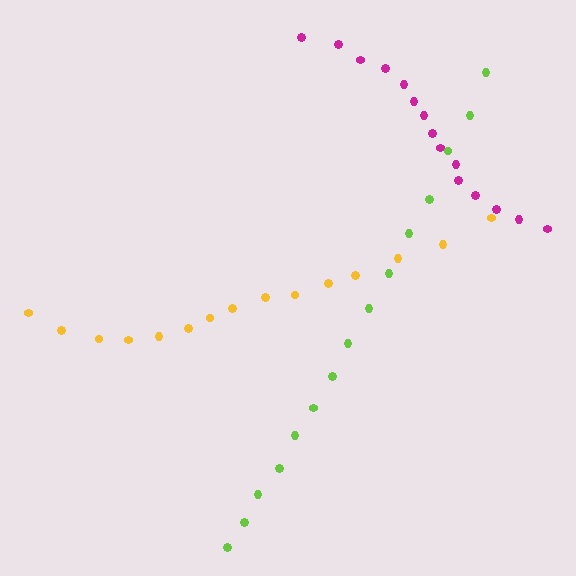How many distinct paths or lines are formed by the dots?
There are 3 distinct paths.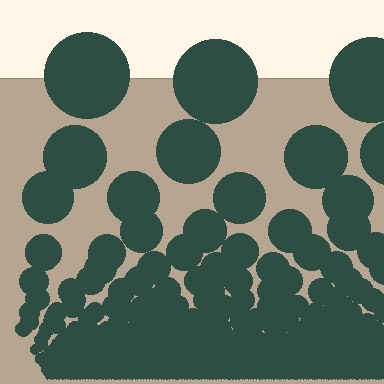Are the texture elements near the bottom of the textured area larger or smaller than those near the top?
Smaller. The gradient is inverted — elements near the bottom are smaller and denser.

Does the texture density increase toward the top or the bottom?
Density increases toward the bottom.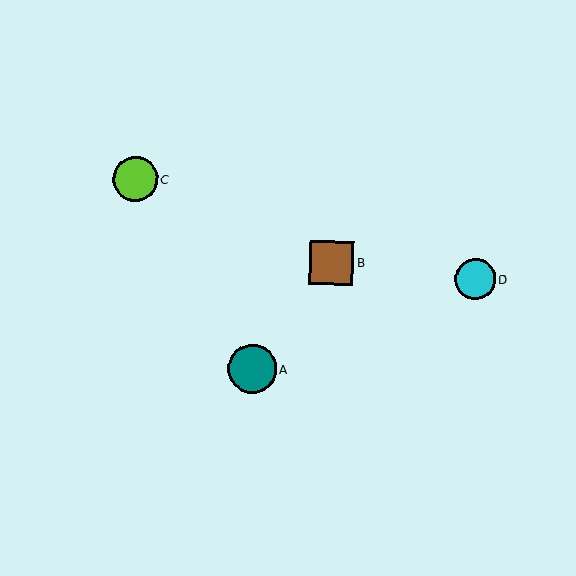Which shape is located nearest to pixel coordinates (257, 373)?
The teal circle (labeled A) at (252, 369) is nearest to that location.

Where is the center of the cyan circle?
The center of the cyan circle is at (475, 279).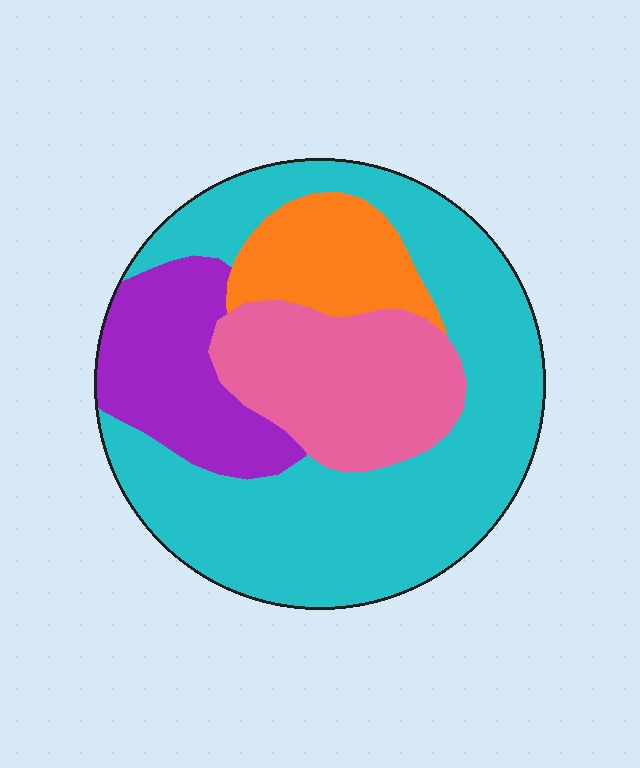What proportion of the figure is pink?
Pink takes up about one fifth (1/5) of the figure.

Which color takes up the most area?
Cyan, at roughly 50%.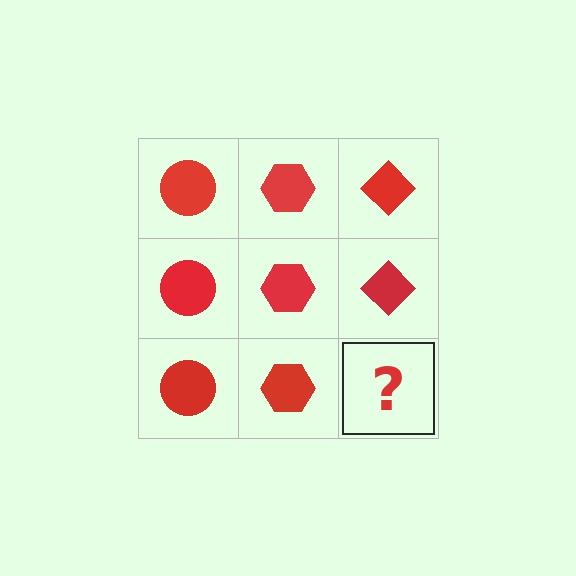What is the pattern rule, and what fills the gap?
The rule is that each column has a consistent shape. The gap should be filled with a red diamond.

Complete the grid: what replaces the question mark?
The question mark should be replaced with a red diamond.